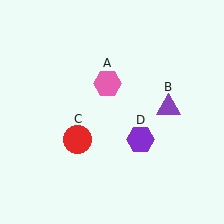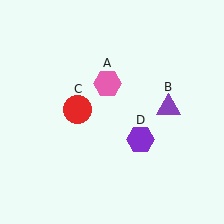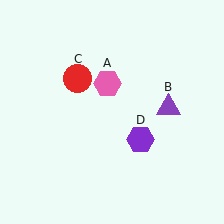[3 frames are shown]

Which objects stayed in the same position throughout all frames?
Pink hexagon (object A) and purple triangle (object B) and purple hexagon (object D) remained stationary.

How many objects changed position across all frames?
1 object changed position: red circle (object C).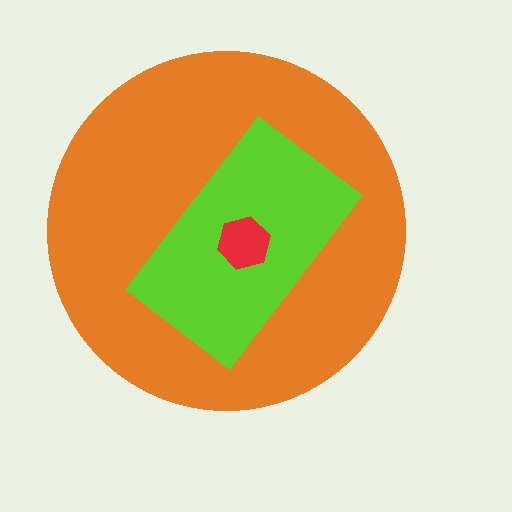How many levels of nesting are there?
3.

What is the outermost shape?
The orange circle.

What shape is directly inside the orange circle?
The lime rectangle.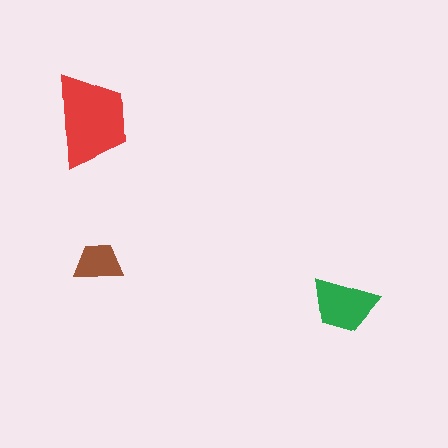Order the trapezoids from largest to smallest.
the red one, the green one, the brown one.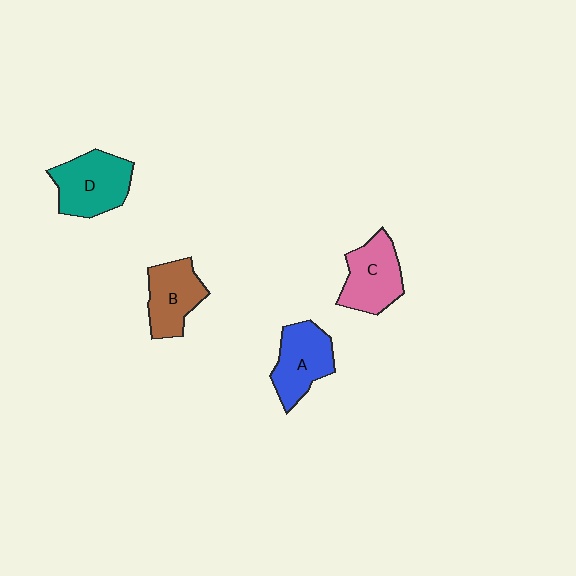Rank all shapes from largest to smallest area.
From largest to smallest: D (teal), C (pink), A (blue), B (brown).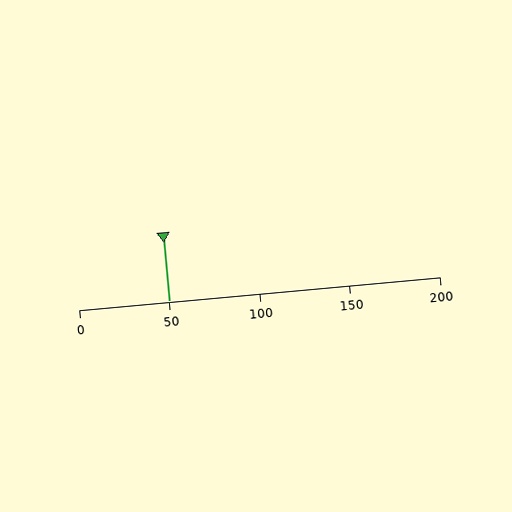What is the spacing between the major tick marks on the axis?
The major ticks are spaced 50 apart.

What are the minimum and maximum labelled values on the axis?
The axis runs from 0 to 200.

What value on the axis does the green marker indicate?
The marker indicates approximately 50.